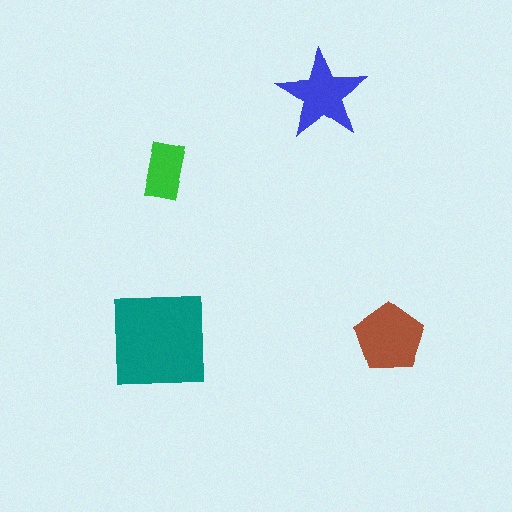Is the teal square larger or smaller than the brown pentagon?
Larger.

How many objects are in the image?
There are 4 objects in the image.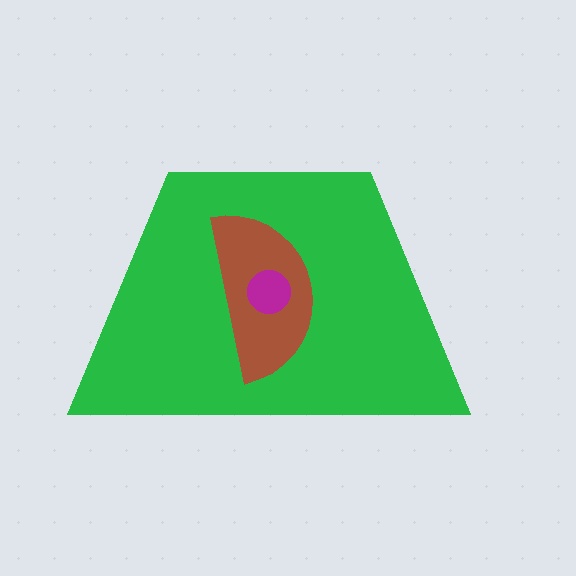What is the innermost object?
The magenta circle.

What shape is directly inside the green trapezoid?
The brown semicircle.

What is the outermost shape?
The green trapezoid.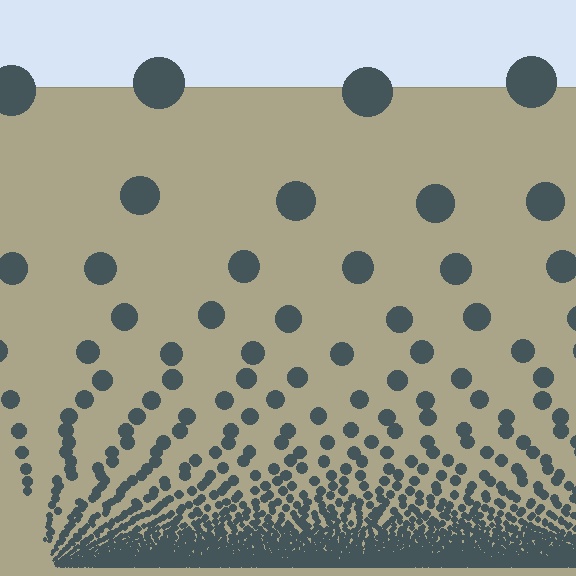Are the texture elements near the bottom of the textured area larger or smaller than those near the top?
Smaller. The gradient is inverted — elements near the bottom are smaller and denser.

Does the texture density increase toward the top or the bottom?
Density increases toward the bottom.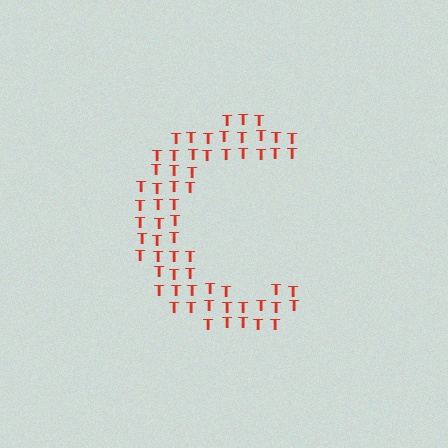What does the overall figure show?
The overall figure shows the letter C.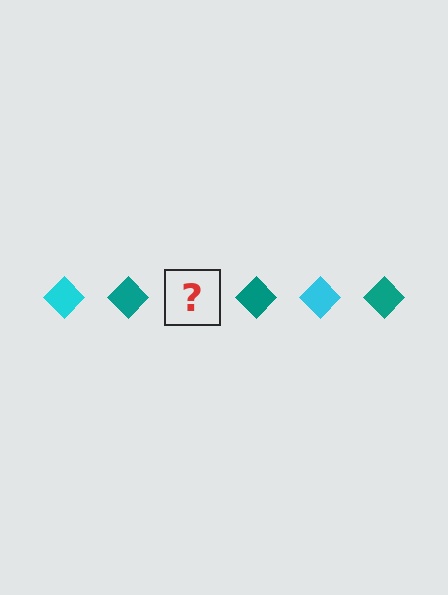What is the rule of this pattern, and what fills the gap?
The rule is that the pattern cycles through cyan, teal diamonds. The gap should be filled with a cyan diamond.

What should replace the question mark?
The question mark should be replaced with a cyan diamond.